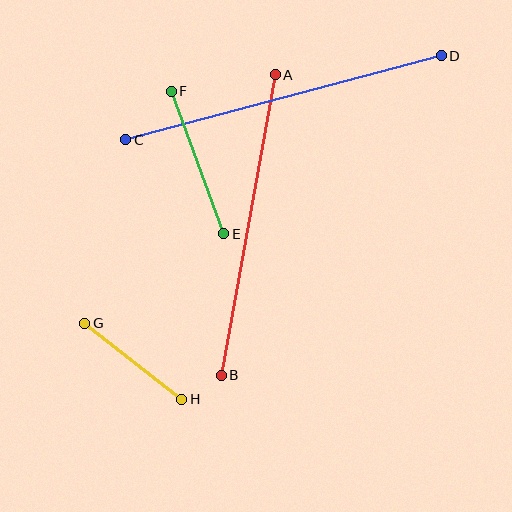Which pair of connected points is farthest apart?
Points C and D are farthest apart.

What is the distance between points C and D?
The distance is approximately 327 pixels.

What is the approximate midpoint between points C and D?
The midpoint is at approximately (283, 98) pixels.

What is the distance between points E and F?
The distance is approximately 152 pixels.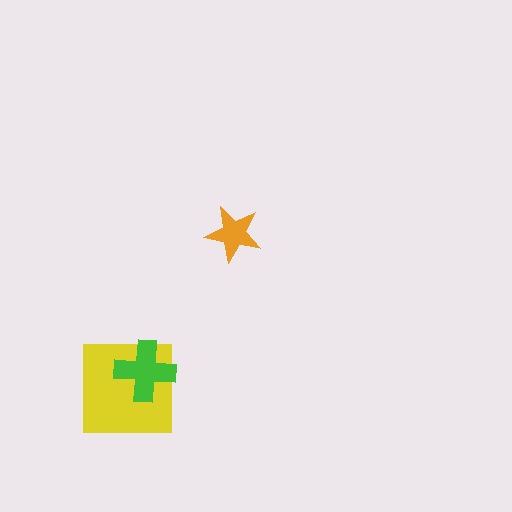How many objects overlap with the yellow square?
1 object overlaps with the yellow square.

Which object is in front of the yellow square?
The green cross is in front of the yellow square.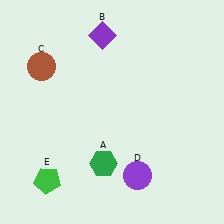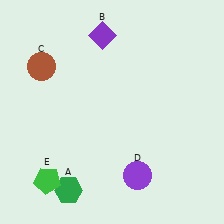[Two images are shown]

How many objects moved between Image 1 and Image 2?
1 object moved between the two images.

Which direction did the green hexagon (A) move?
The green hexagon (A) moved left.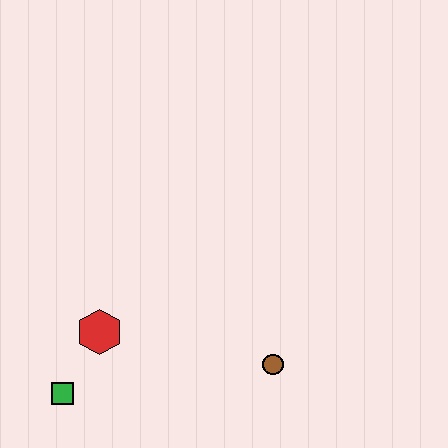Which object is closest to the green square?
The red hexagon is closest to the green square.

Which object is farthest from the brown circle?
The green square is farthest from the brown circle.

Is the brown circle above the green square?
Yes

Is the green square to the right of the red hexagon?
No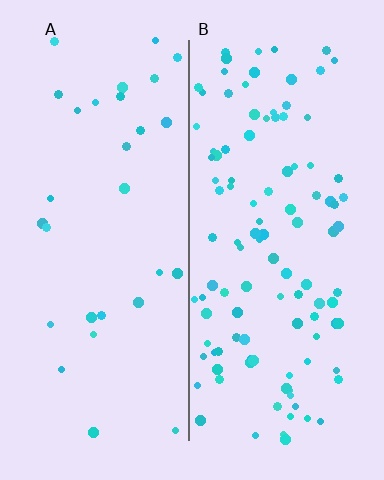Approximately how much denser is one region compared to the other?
Approximately 3.6× — region B over region A.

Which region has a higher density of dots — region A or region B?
B (the right).